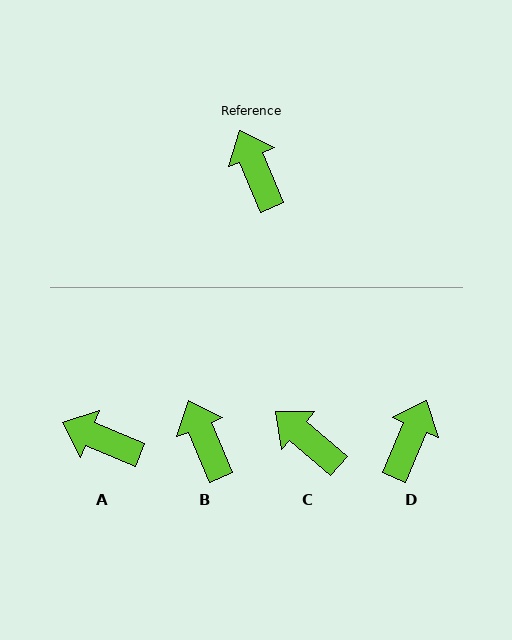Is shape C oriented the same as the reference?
No, it is off by about 26 degrees.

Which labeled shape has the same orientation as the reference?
B.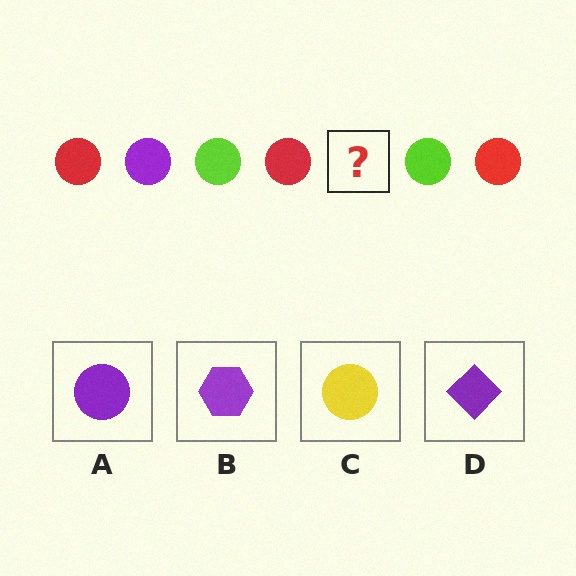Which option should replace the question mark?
Option A.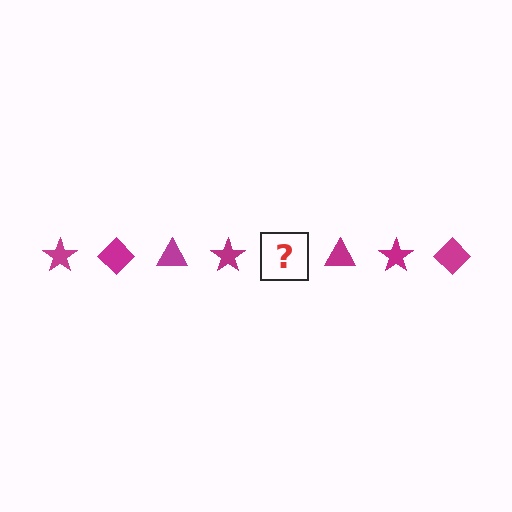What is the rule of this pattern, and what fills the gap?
The rule is that the pattern cycles through star, diamond, triangle shapes in magenta. The gap should be filled with a magenta diamond.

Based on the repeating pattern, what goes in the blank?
The blank should be a magenta diamond.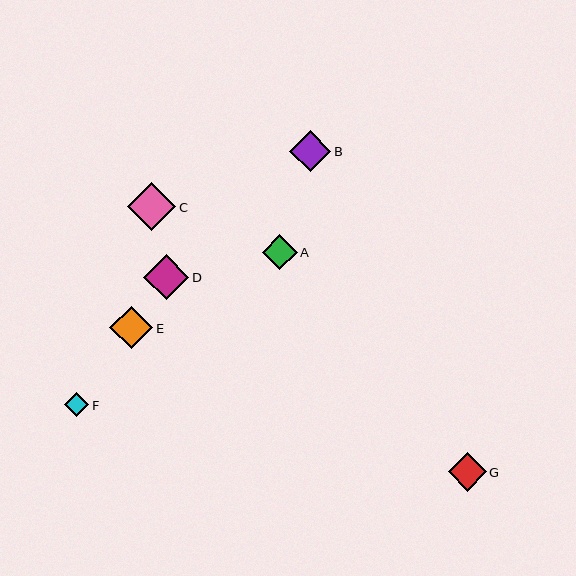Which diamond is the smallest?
Diamond F is the smallest with a size of approximately 24 pixels.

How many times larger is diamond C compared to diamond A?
Diamond C is approximately 1.4 times the size of diamond A.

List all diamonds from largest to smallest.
From largest to smallest: C, D, E, B, G, A, F.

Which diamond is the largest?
Diamond C is the largest with a size of approximately 48 pixels.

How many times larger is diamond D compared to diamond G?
Diamond D is approximately 1.2 times the size of diamond G.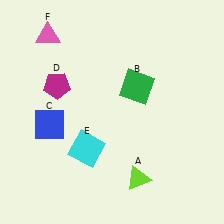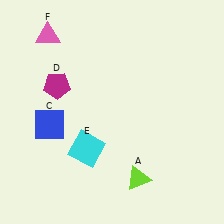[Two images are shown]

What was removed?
The green square (B) was removed in Image 2.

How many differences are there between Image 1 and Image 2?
There is 1 difference between the two images.